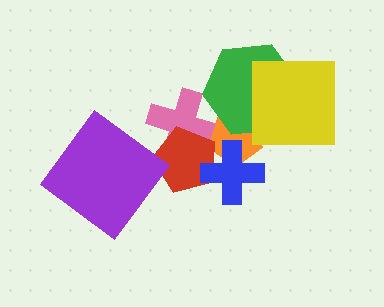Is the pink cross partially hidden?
Yes, it is partially covered by another shape.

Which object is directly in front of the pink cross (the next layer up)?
The orange pentagon is directly in front of the pink cross.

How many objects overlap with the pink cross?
2 objects overlap with the pink cross.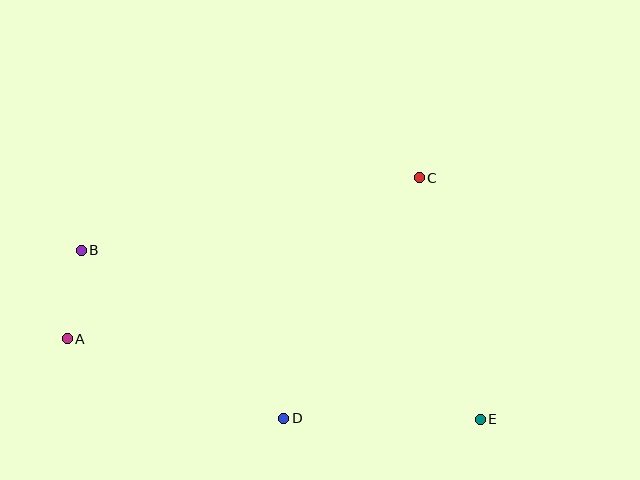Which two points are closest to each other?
Points A and B are closest to each other.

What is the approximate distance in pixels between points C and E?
The distance between C and E is approximately 249 pixels.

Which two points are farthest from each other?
Points B and E are farthest from each other.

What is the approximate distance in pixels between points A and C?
The distance between A and C is approximately 387 pixels.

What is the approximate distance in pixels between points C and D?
The distance between C and D is approximately 276 pixels.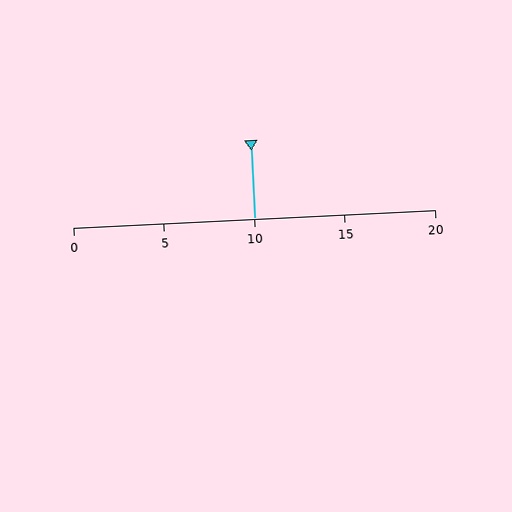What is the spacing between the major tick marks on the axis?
The major ticks are spaced 5 apart.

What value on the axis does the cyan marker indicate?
The marker indicates approximately 10.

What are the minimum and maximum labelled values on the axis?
The axis runs from 0 to 20.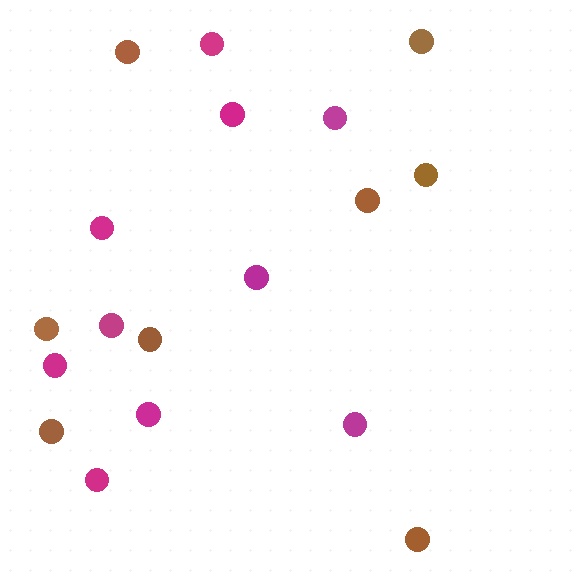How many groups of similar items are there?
There are 2 groups: one group of brown circles (8) and one group of magenta circles (10).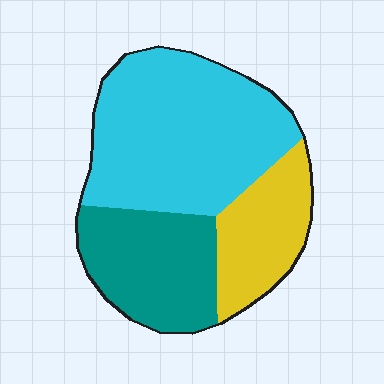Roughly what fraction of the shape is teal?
Teal covers 28% of the shape.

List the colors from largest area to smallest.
From largest to smallest: cyan, teal, yellow.